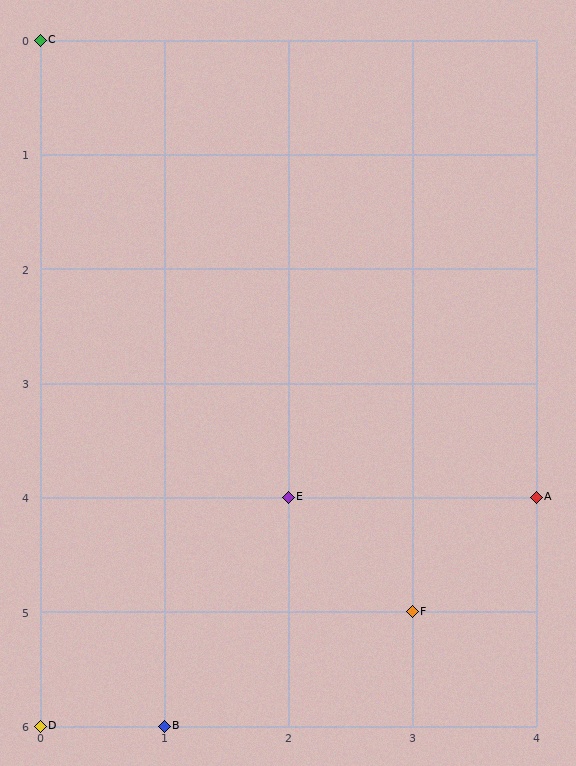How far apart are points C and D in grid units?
Points C and D are 6 rows apart.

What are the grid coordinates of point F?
Point F is at grid coordinates (3, 5).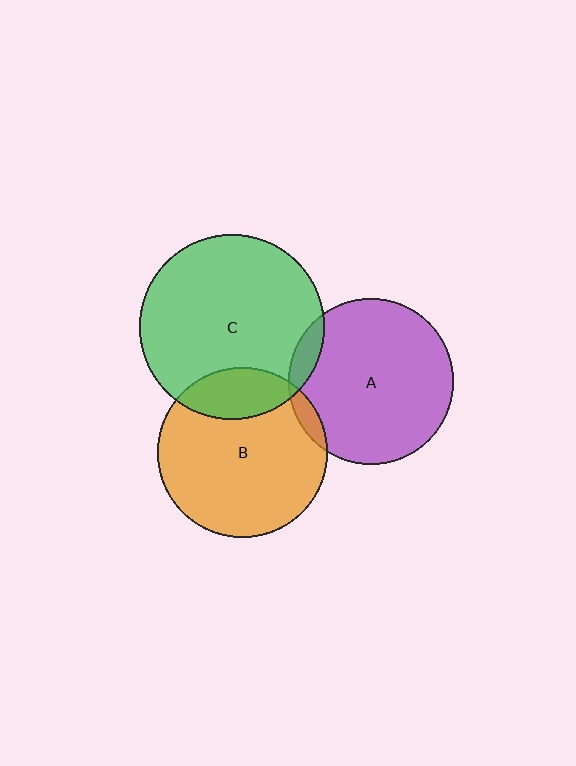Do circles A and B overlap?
Yes.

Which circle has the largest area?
Circle C (green).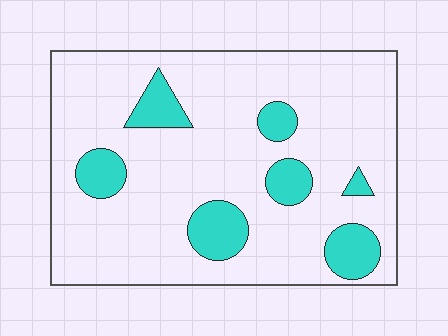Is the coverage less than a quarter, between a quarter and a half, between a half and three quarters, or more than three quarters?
Less than a quarter.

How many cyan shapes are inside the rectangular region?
7.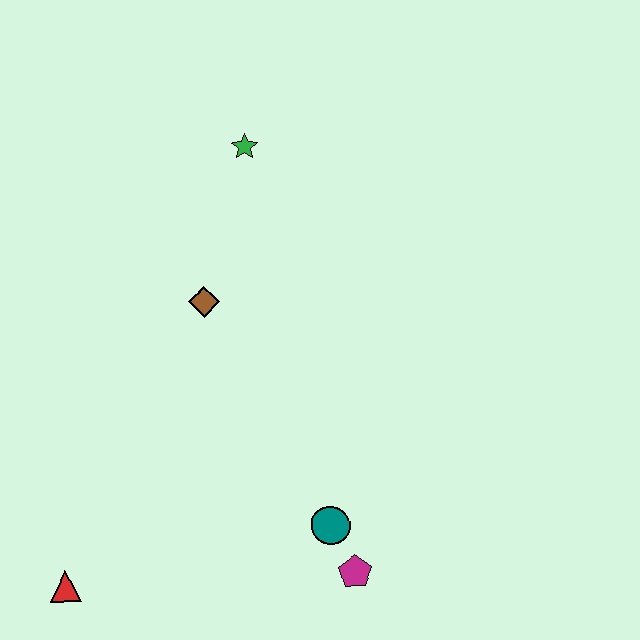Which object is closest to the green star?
The brown diamond is closest to the green star.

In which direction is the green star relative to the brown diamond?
The green star is above the brown diamond.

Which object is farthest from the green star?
The red triangle is farthest from the green star.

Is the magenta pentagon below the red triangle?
No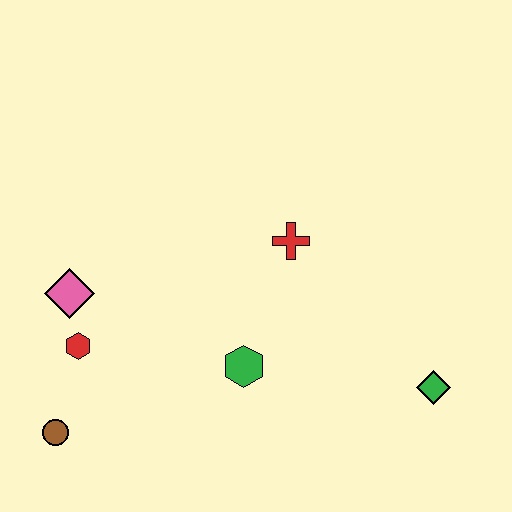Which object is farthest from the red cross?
The brown circle is farthest from the red cross.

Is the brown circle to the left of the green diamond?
Yes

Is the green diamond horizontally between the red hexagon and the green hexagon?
No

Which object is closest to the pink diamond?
The red hexagon is closest to the pink diamond.